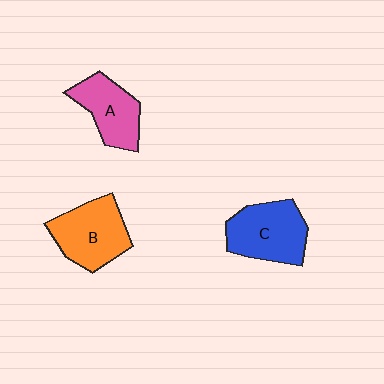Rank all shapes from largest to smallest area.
From largest to smallest: C (blue), B (orange), A (pink).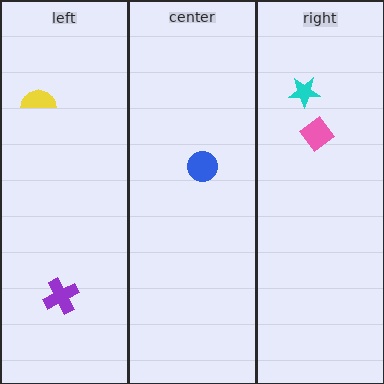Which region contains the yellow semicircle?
The left region.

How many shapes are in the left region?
2.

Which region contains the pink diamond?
The right region.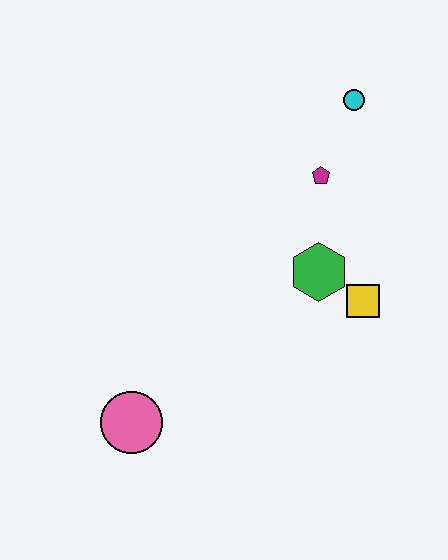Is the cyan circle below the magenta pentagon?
No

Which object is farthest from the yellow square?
The pink circle is farthest from the yellow square.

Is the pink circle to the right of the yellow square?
No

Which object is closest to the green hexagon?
The yellow square is closest to the green hexagon.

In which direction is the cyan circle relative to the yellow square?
The cyan circle is above the yellow square.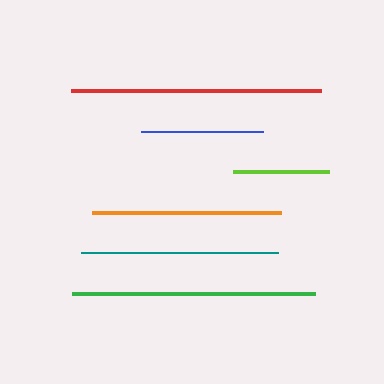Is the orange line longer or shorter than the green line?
The green line is longer than the orange line.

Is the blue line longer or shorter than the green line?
The green line is longer than the blue line.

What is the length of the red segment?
The red segment is approximately 251 pixels long.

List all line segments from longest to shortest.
From longest to shortest: red, green, teal, orange, blue, lime.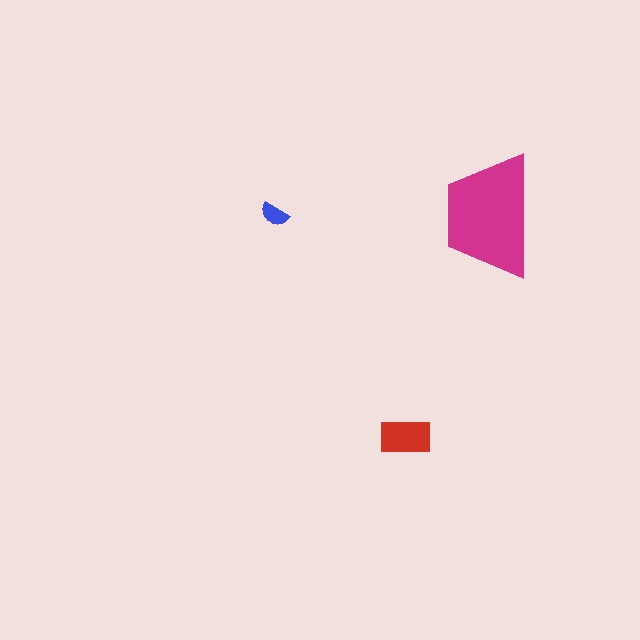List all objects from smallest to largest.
The blue semicircle, the red rectangle, the magenta trapezoid.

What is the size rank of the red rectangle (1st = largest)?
2nd.